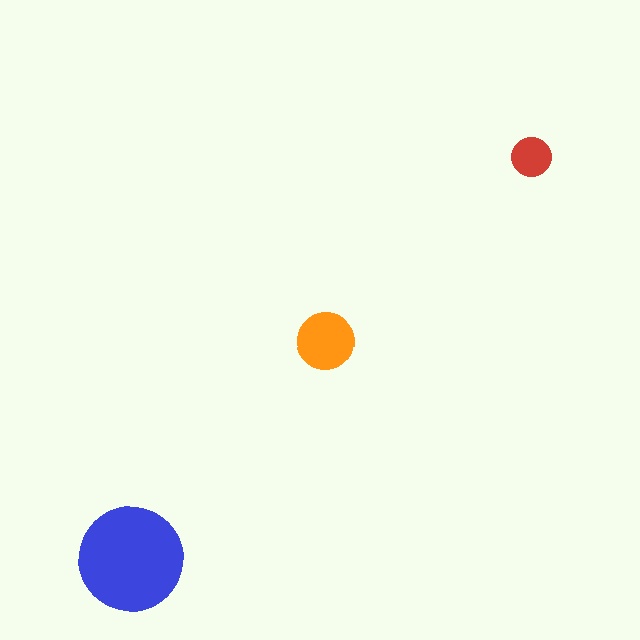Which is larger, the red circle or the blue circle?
The blue one.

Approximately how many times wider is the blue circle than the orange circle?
About 2 times wider.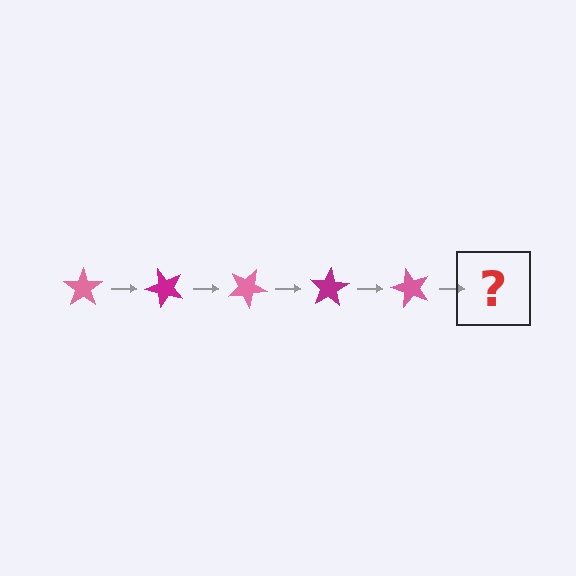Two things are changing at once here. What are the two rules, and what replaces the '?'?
The two rules are that it rotates 50 degrees each step and the color cycles through pink and magenta. The '?' should be a magenta star, rotated 250 degrees from the start.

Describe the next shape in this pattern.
It should be a magenta star, rotated 250 degrees from the start.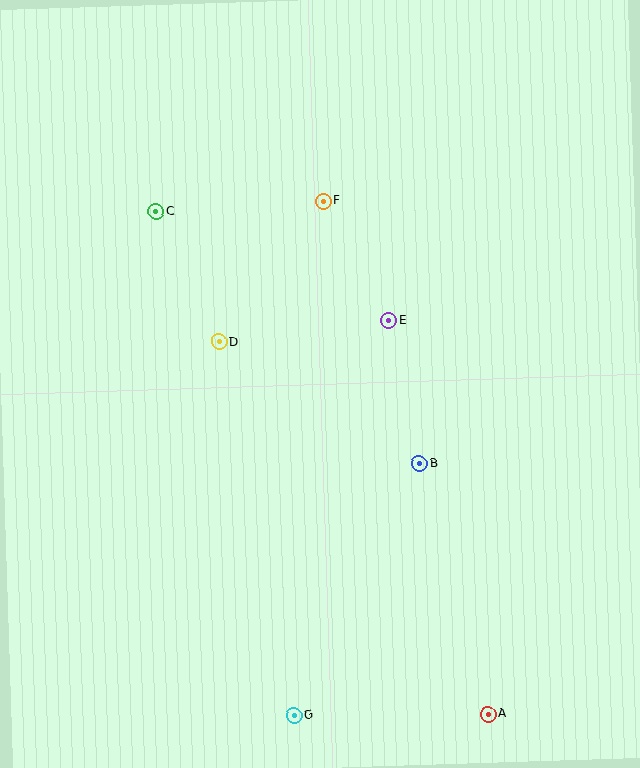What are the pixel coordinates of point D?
Point D is at (219, 342).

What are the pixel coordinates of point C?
Point C is at (156, 211).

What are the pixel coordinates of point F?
Point F is at (323, 201).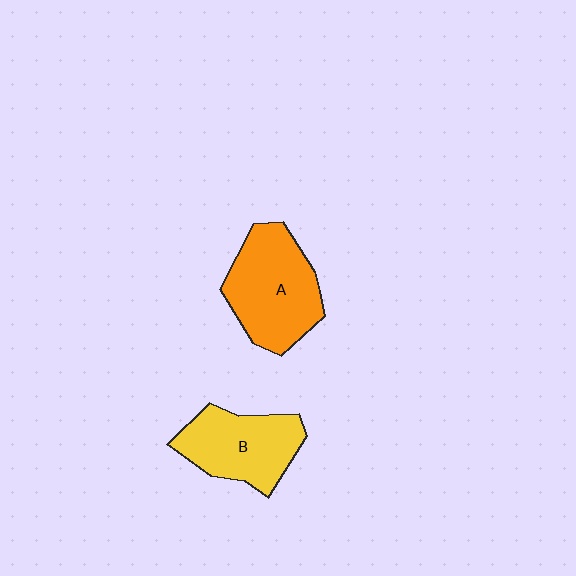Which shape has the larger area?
Shape A (orange).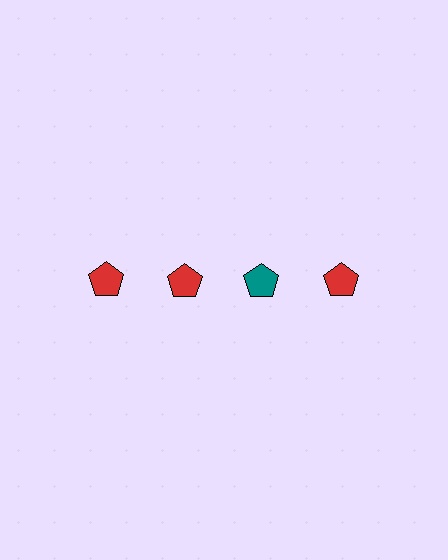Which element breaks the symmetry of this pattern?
The teal pentagon in the top row, center column breaks the symmetry. All other shapes are red pentagons.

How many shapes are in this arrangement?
There are 4 shapes arranged in a grid pattern.